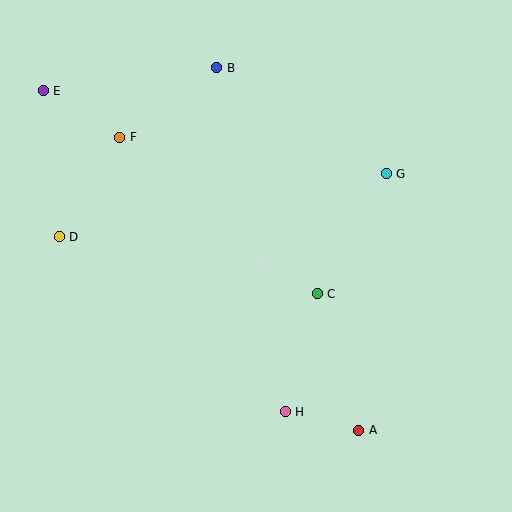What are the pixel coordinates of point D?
Point D is at (59, 237).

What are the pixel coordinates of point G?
Point G is at (386, 174).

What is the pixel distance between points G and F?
The distance between G and F is 269 pixels.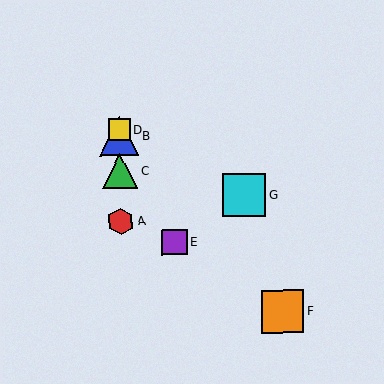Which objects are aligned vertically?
Objects A, B, C, D are aligned vertically.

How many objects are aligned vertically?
4 objects (A, B, C, D) are aligned vertically.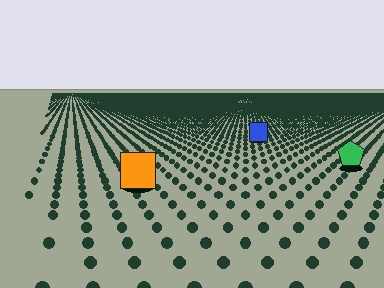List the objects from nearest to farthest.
From nearest to farthest: the orange square, the green pentagon, the blue square.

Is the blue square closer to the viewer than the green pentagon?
No. The green pentagon is closer — you can tell from the texture gradient: the ground texture is coarser near it.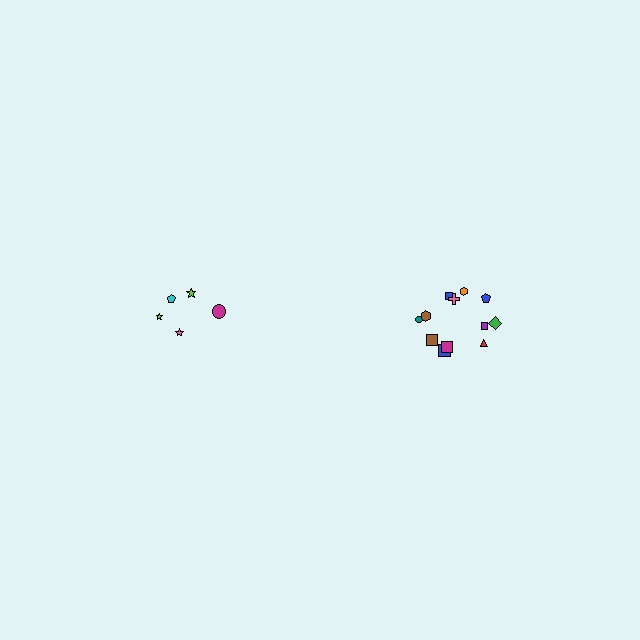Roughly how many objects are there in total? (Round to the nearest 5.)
Roughly 15 objects in total.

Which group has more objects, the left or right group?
The right group.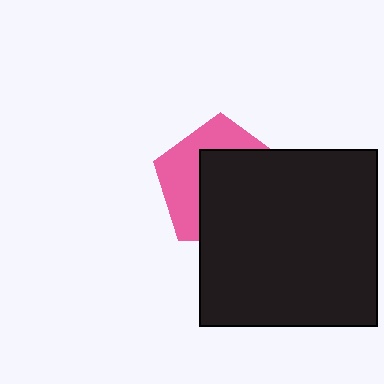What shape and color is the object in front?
The object in front is a black square.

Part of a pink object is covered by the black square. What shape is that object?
It is a pentagon.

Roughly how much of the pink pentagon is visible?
A small part of it is visible (roughly 42%).